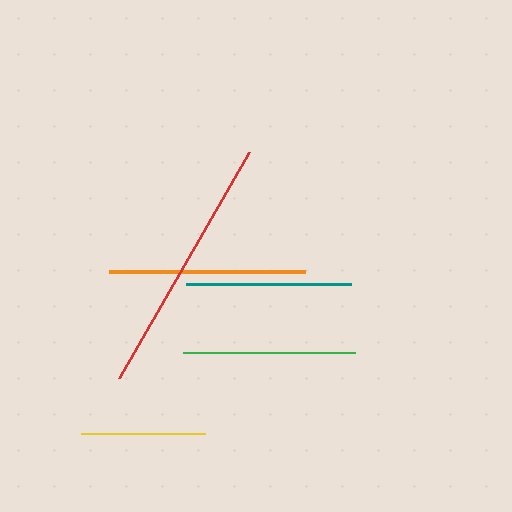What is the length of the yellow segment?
The yellow segment is approximately 125 pixels long.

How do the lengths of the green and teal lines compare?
The green and teal lines are approximately the same length.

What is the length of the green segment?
The green segment is approximately 172 pixels long.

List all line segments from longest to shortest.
From longest to shortest: red, orange, green, teal, yellow.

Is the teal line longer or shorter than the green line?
The green line is longer than the teal line.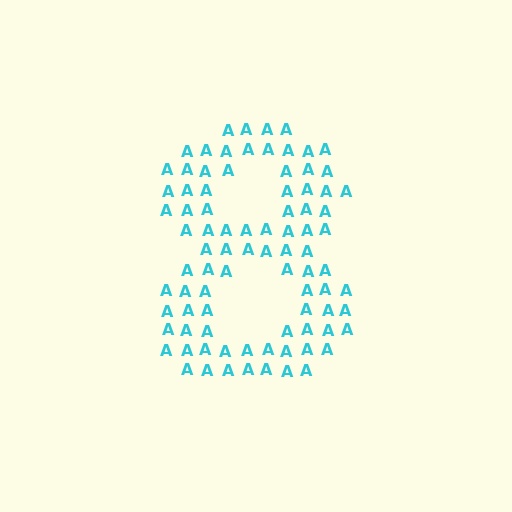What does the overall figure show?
The overall figure shows the digit 8.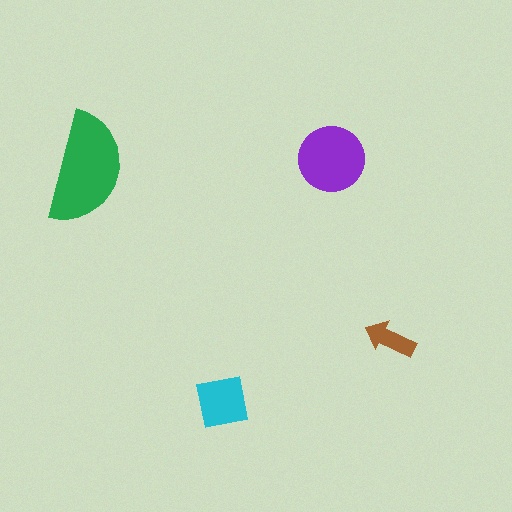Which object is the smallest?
The brown arrow.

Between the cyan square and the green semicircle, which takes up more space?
The green semicircle.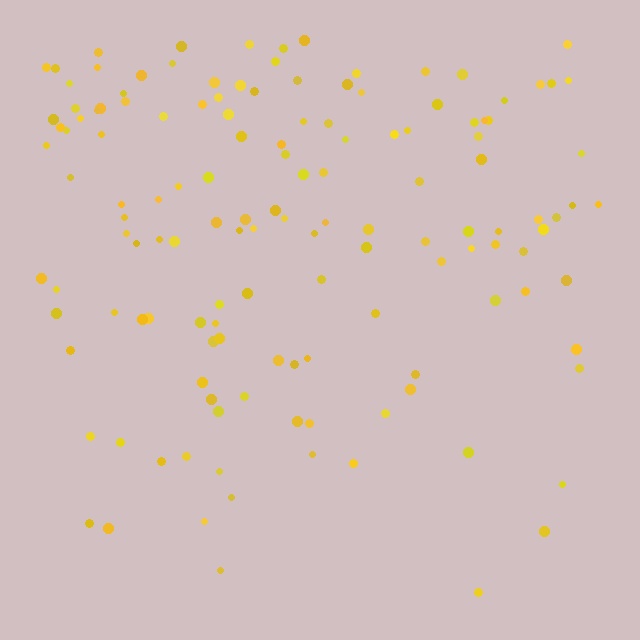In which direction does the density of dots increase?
From bottom to top, with the top side densest.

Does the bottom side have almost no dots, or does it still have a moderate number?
Still a moderate number, just noticeably fewer than the top.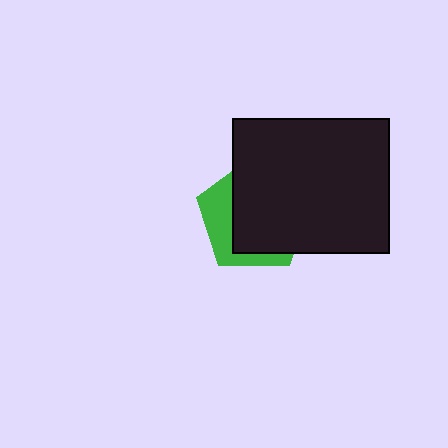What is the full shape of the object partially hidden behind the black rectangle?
The partially hidden object is a green pentagon.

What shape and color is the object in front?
The object in front is a black rectangle.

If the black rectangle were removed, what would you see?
You would see the complete green pentagon.